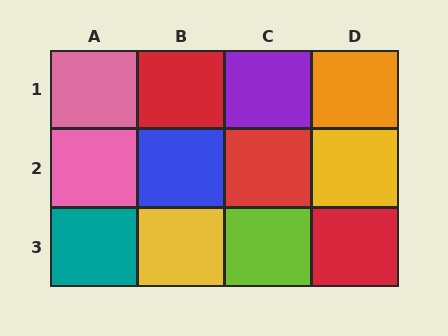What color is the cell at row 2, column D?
Yellow.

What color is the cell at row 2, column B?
Blue.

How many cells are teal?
1 cell is teal.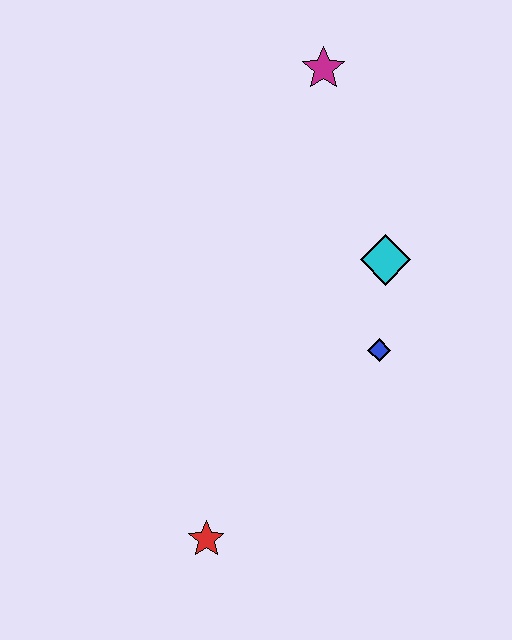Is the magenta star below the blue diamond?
No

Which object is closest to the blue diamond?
The cyan diamond is closest to the blue diamond.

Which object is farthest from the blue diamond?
The magenta star is farthest from the blue diamond.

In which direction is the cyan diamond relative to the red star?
The cyan diamond is above the red star.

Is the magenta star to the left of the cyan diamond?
Yes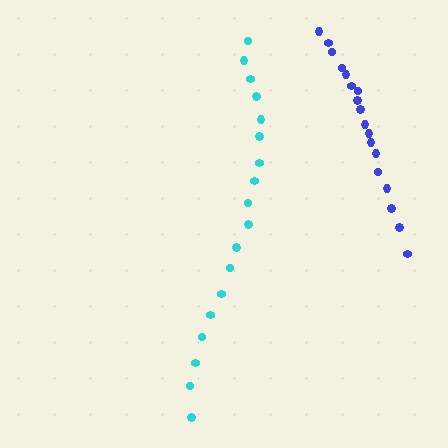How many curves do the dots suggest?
There are 2 distinct paths.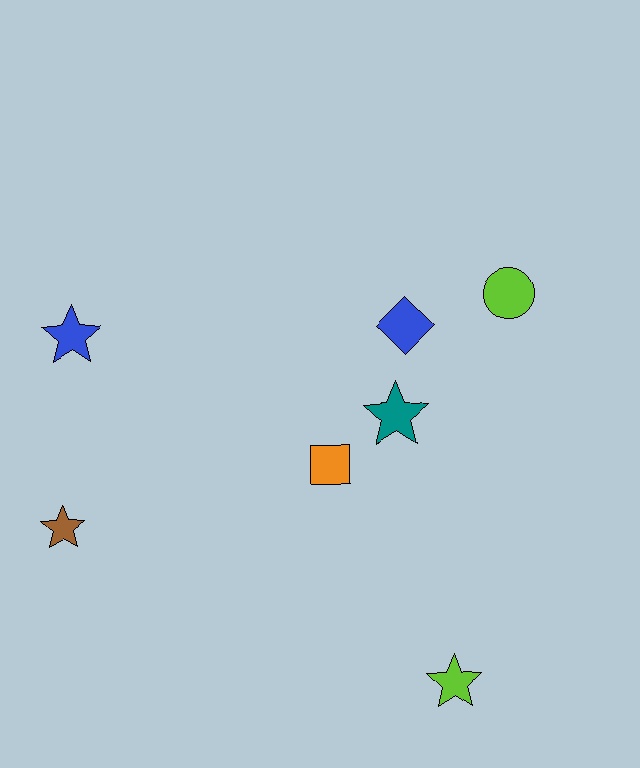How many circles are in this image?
There is 1 circle.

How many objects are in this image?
There are 7 objects.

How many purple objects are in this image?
There are no purple objects.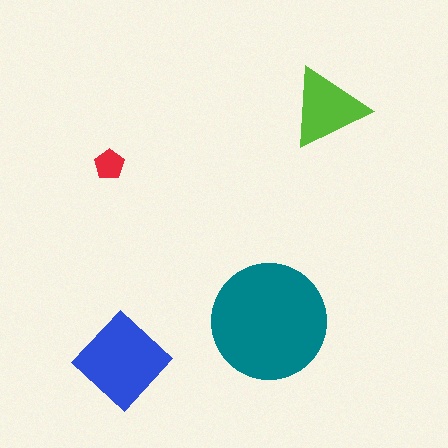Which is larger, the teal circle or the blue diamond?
The teal circle.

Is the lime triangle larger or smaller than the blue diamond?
Smaller.